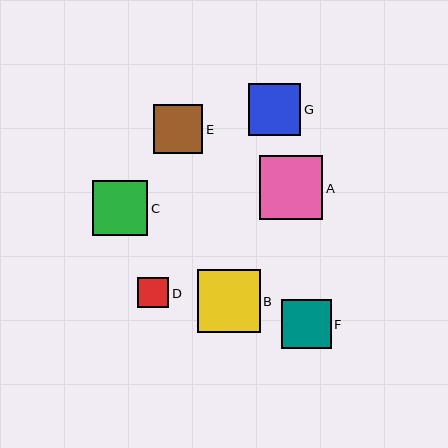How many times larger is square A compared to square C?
Square A is approximately 1.2 times the size of square C.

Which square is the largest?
Square A is the largest with a size of approximately 64 pixels.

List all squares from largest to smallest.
From largest to smallest: A, B, C, G, E, F, D.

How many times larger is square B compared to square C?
Square B is approximately 1.1 times the size of square C.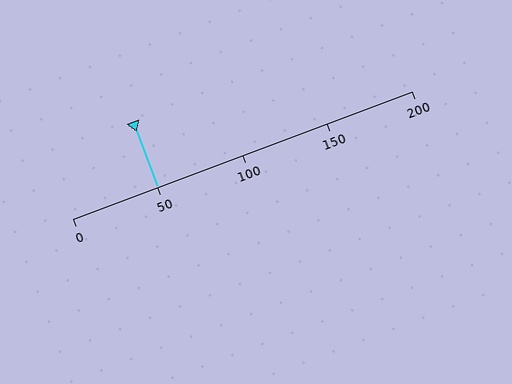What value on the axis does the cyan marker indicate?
The marker indicates approximately 50.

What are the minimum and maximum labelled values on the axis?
The axis runs from 0 to 200.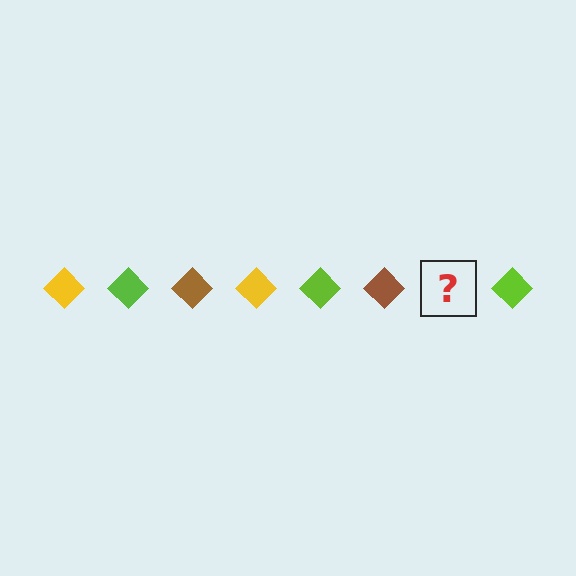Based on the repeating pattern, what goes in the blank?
The blank should be a yellow diamond.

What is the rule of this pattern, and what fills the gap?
The rule is that the pattern cycles through yellow, lime, brown diamonds. The gap should be filled with a yellow diamond.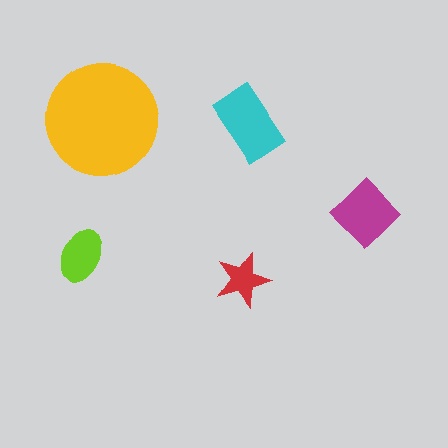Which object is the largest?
The yellow circle.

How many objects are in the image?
There are 5 objects in the image.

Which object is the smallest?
The red star.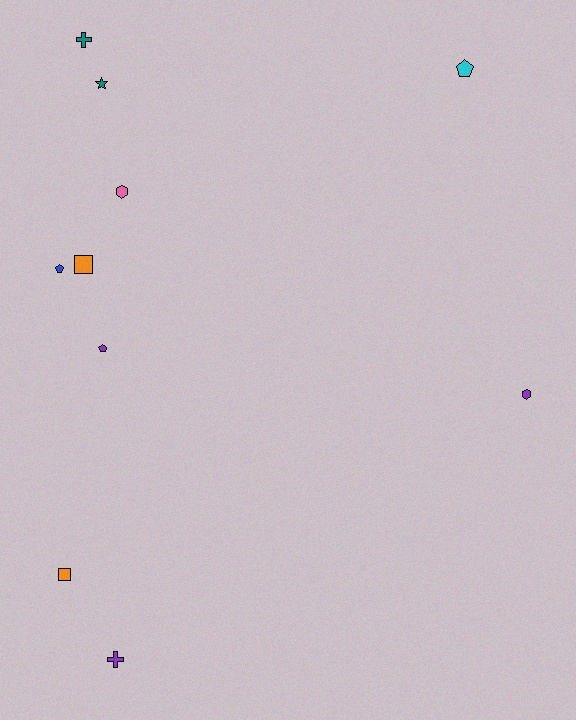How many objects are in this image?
There are 10 objects.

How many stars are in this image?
There is 1 star.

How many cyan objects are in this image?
There is 1 cyan object.